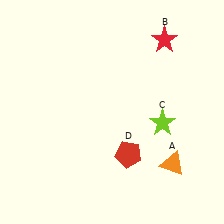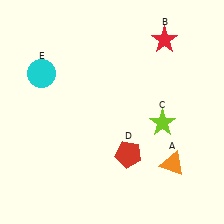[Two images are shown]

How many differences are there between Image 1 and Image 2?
There is 1 difference between the two images.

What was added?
A cyan circle (E) was added in Image 2.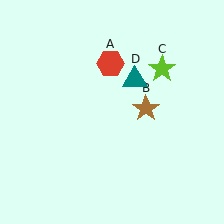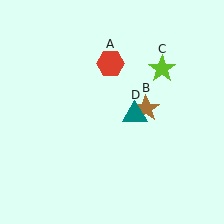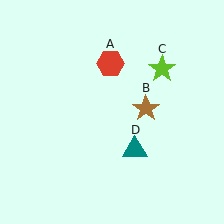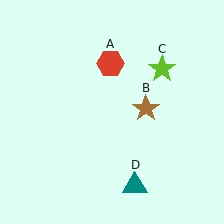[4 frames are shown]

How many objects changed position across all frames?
1 object changed position: teal triangle (object D).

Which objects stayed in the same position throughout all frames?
Red hexagon (object A) and brown star (object B) and lime star (object C) remained stationary.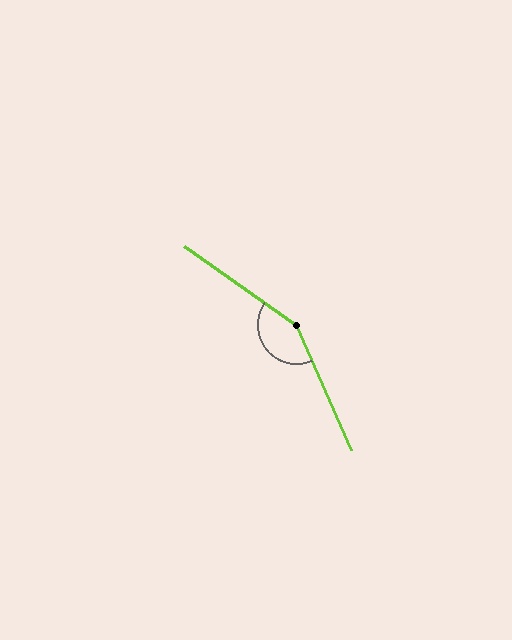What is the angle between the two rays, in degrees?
Approximately 149 degrees.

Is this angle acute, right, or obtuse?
It is obtuse.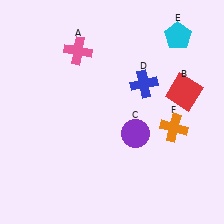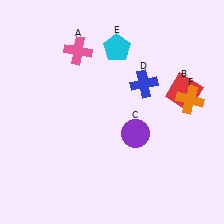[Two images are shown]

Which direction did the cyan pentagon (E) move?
The cyan pentagon (E) moved left.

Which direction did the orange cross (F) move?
The orange cross (F) moved up.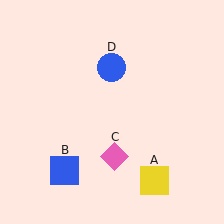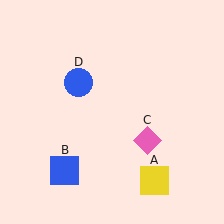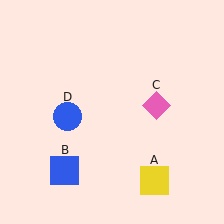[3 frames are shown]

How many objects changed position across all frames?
2 objects changed position: pink diamond (object C), blue circle (object D).